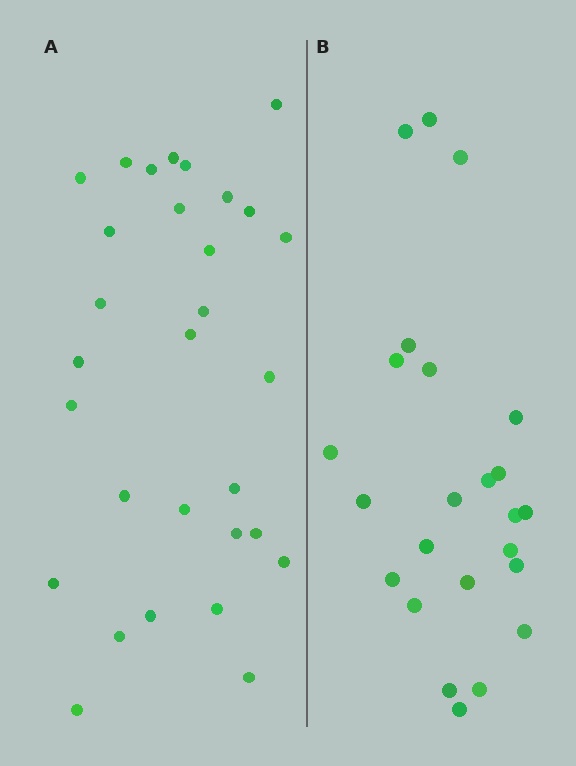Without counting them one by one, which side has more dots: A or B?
Region A (the left region) has more dots.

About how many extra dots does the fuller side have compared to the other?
Region A has about 6 more dots than region B.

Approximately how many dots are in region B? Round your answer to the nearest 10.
About 20 dots. (The exact count is 24, which rounds to 20.)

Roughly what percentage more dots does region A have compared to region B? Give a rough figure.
About 25% more.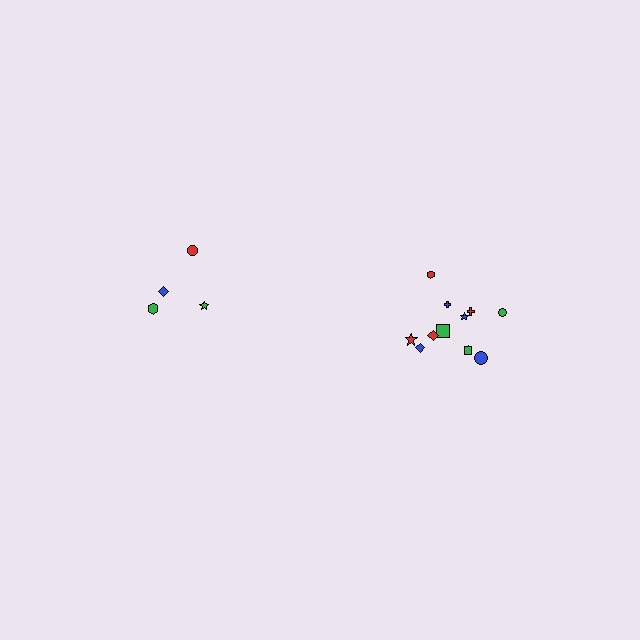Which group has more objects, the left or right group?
The right group.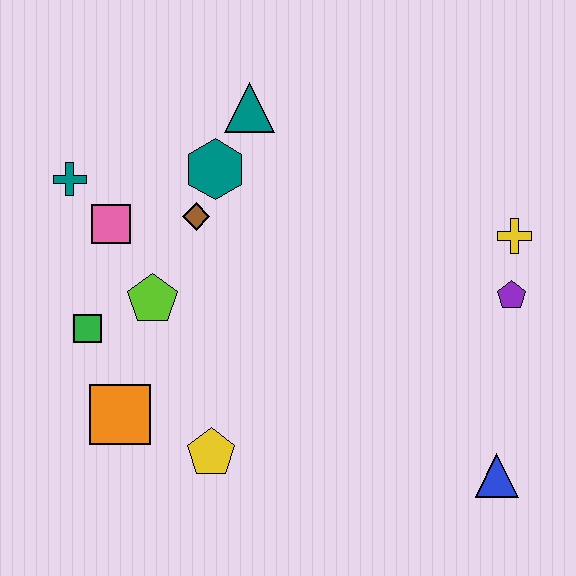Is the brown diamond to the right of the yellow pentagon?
No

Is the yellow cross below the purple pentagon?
No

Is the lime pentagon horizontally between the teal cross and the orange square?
No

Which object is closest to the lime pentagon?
The green square is closest to the lime pentagon.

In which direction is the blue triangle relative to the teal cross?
The blue triangle is to the right of the teal cross.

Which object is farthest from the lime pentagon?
The blue triangle is farthest from the lime pentagon.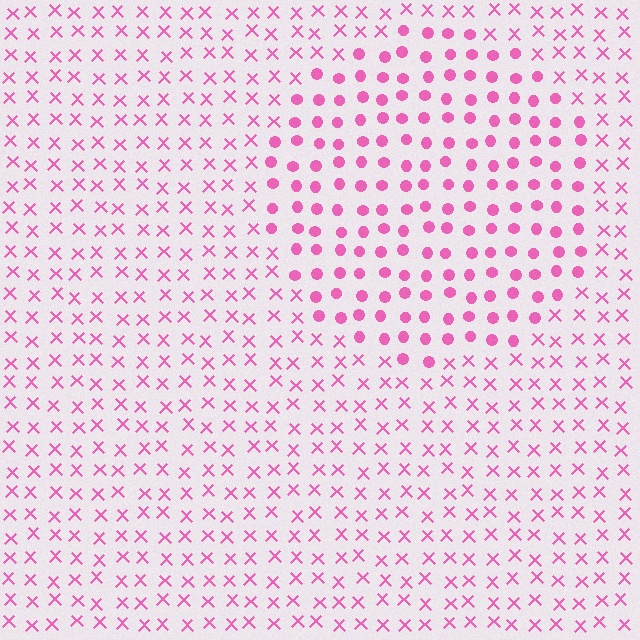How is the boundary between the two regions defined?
The boundary is defined by a change in element shape: circles inside vs. X marks outside. All elements share the same color and spacing.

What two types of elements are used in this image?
The image uses circles inside the circle region and X marks outside it.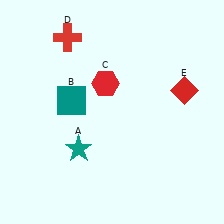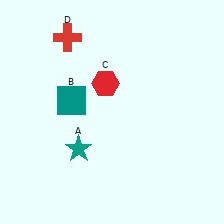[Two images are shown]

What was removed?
The red diamond (E) was removed in Image 2.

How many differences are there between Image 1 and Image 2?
There is 1 difference between the two images.